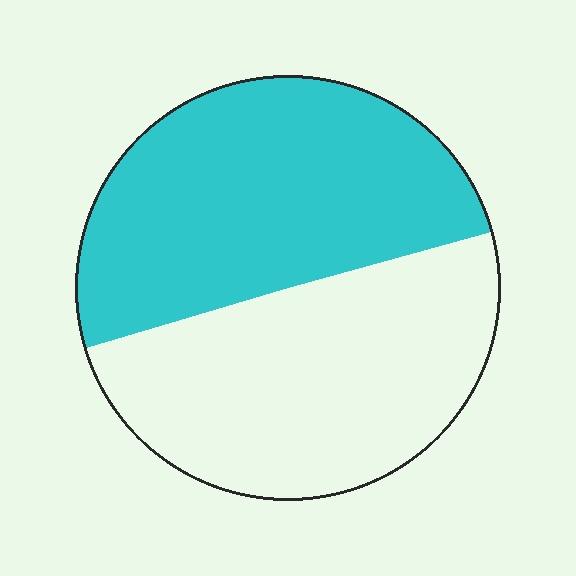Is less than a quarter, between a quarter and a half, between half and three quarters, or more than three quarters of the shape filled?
Between half and three quarters.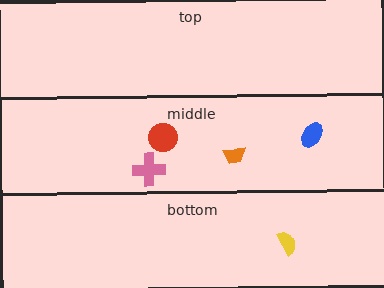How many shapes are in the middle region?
4.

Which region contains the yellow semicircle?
The bottom region.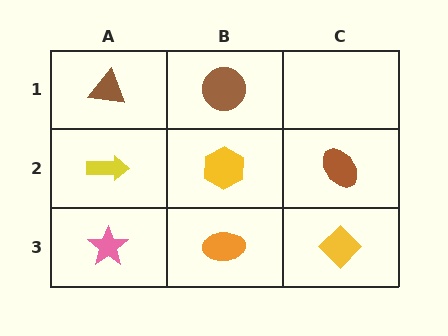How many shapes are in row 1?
2 shapes.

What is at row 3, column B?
An orange ellipse.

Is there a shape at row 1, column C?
No, that cell is empty.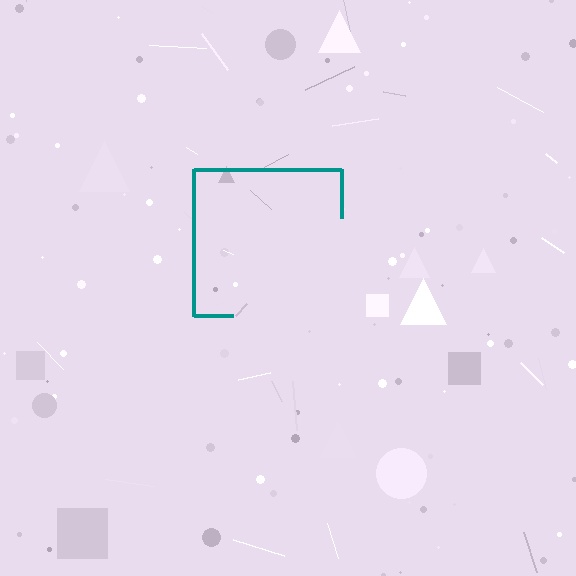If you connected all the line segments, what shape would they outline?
They would outline a square.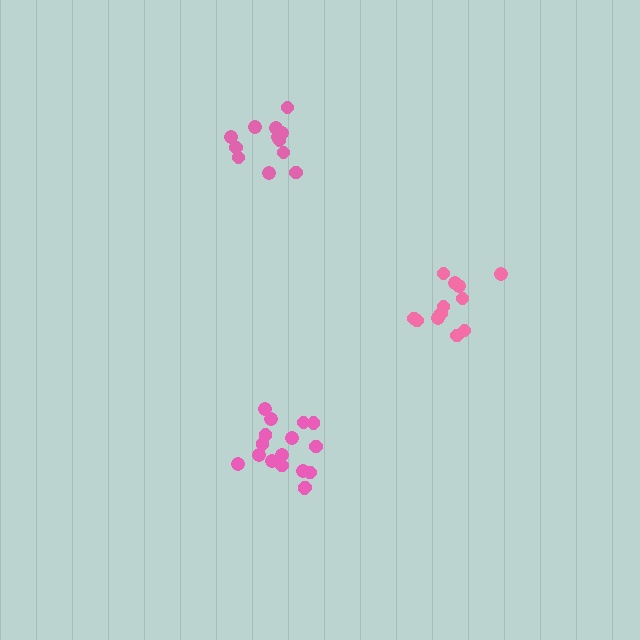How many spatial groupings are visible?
There are 3 spatial groupings.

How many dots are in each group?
Group 1: 12 dots, Group 2: 17 dots, Group 3: 12 dots (41 total).